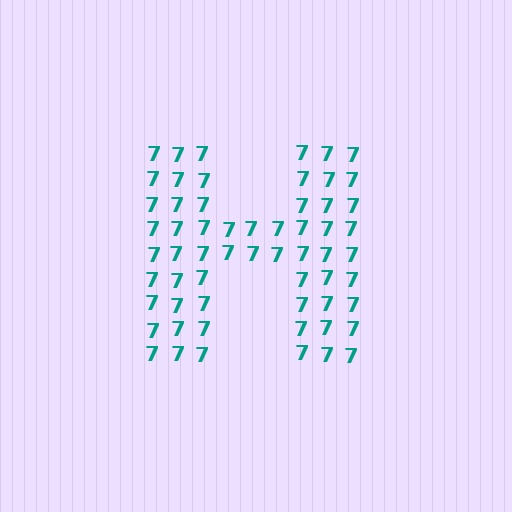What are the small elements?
The small elements are digit 7's.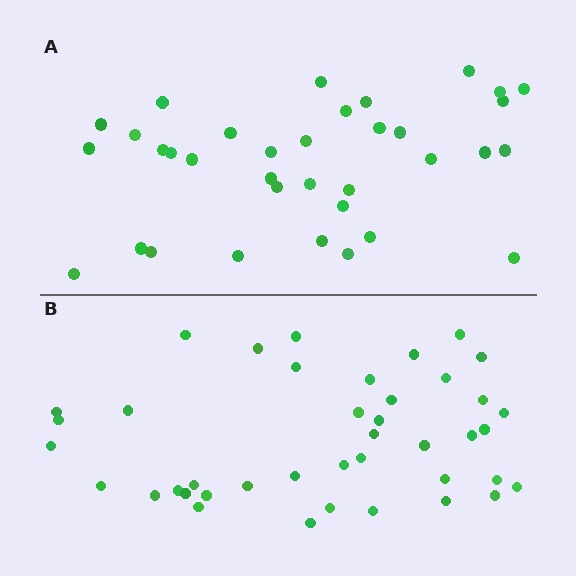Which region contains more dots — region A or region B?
Region B (the bottom region) has more dots.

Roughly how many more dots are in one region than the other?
Region B has about 6 more dots than region A.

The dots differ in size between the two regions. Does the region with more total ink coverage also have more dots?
No. Region A has more total ink coverage because its dots are larger, but region B actually contains more individual dots. Total area can be misleading — the number of items is what matters here.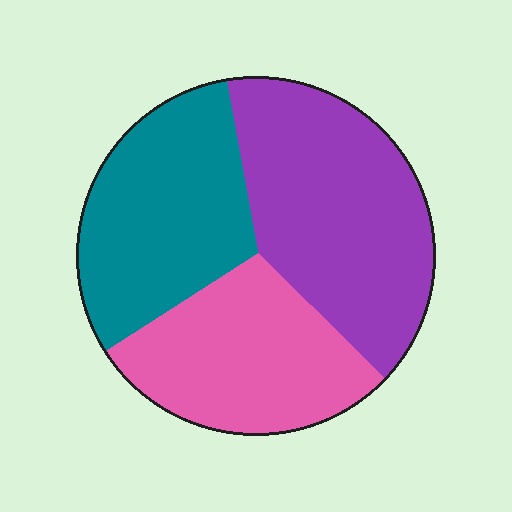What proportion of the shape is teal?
Teal takes up about one third (1/3) of the shape.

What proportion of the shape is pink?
Pink takes up about one third (1/3) of the shape.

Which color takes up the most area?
Purple, at roughly 40%.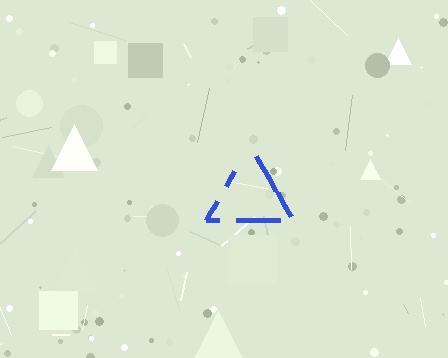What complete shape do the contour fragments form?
The contour fragments form a triangle.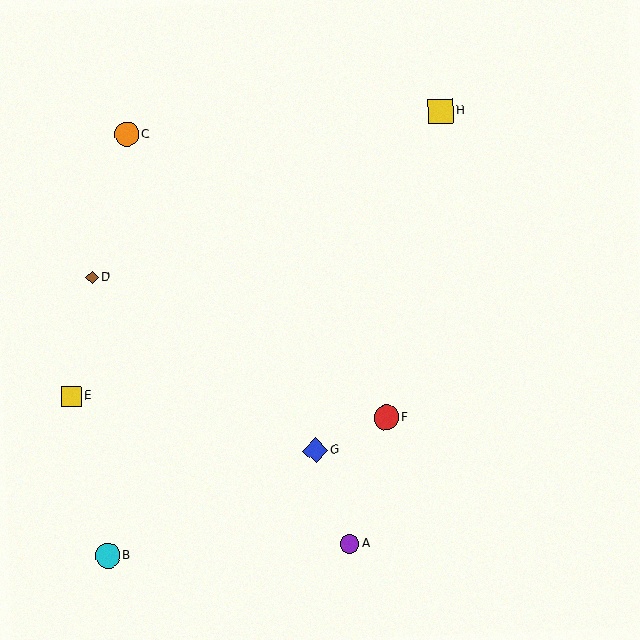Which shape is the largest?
The blue diamond (labeled G) is the largest.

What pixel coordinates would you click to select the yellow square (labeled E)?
Click at (71, 396) to select the yellow square E.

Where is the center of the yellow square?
The center of the yellow square is at (71, 396).